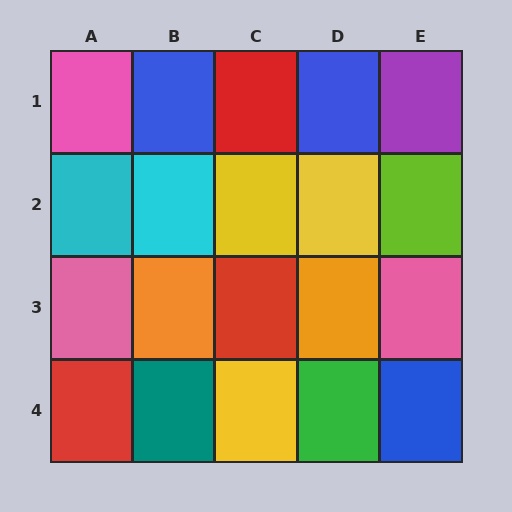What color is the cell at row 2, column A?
Cyan.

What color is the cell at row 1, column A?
Pink.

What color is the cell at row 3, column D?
Orange.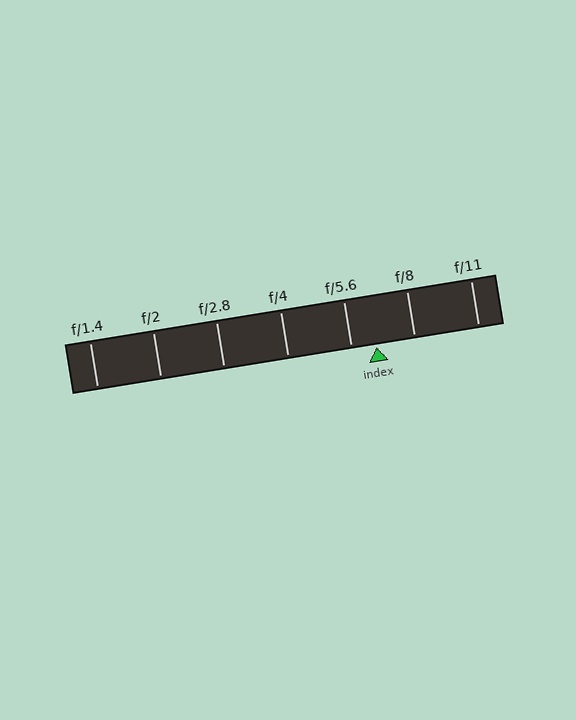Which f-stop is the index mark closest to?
The index mark is closest to f/5.6.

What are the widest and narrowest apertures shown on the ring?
The widest aperture shown is f/1.4 and the narrowest is f/11.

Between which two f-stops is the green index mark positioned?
The index mark is between f/5.6 and f/8.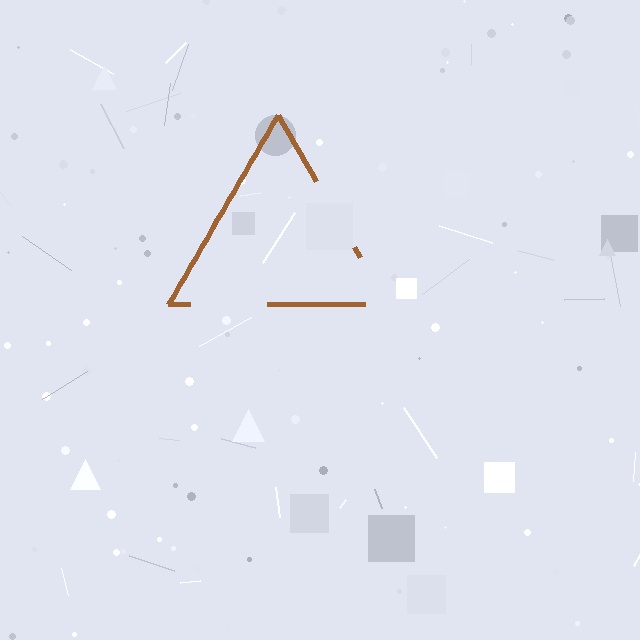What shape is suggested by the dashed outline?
The dashed outline suggests a triangle.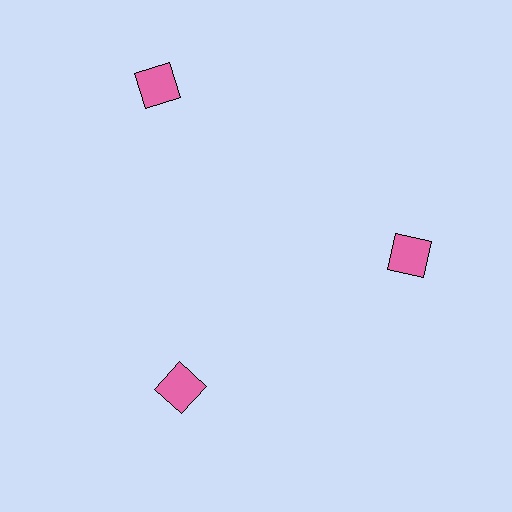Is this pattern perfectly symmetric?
No. The 3 pink squares are arranged in a ring, but one element near the 11 o'clock position is pushed outward from the center, breaking the 3-fold rotational symmetry.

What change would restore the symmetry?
The symmetry would be restored by moving it inward, back onto the ring so that all 3 squares sit at equal angles and equal distance from the center.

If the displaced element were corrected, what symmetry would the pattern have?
It would have 3-fold rotational symmetry — the pattern would map onto itself every 120 degrees.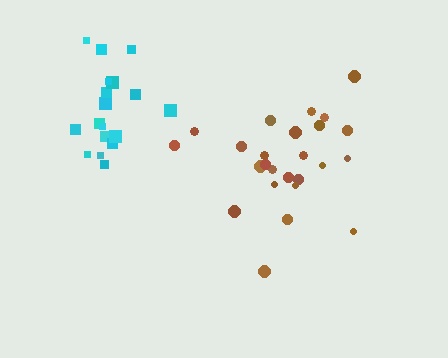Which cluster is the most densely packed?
Cyan.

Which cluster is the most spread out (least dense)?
Brown.